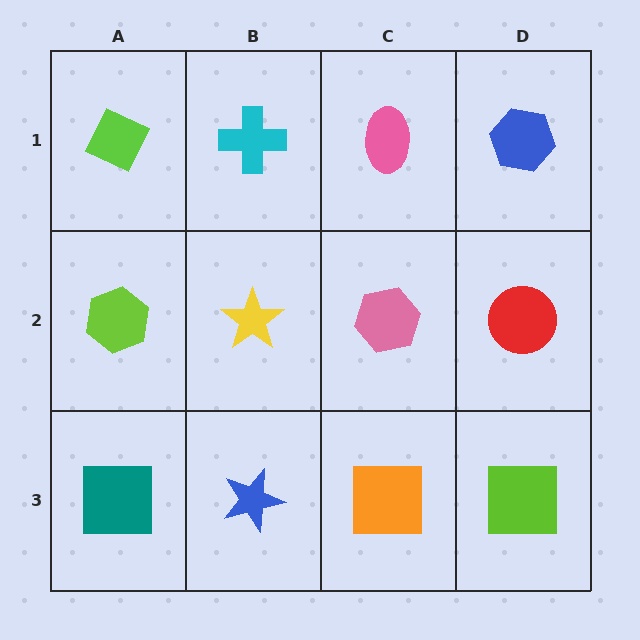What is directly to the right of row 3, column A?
A blue star.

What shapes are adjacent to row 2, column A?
A lime diamond (row 1, column A), a teal square (row 3, column A), a yellow star (row 2, column B).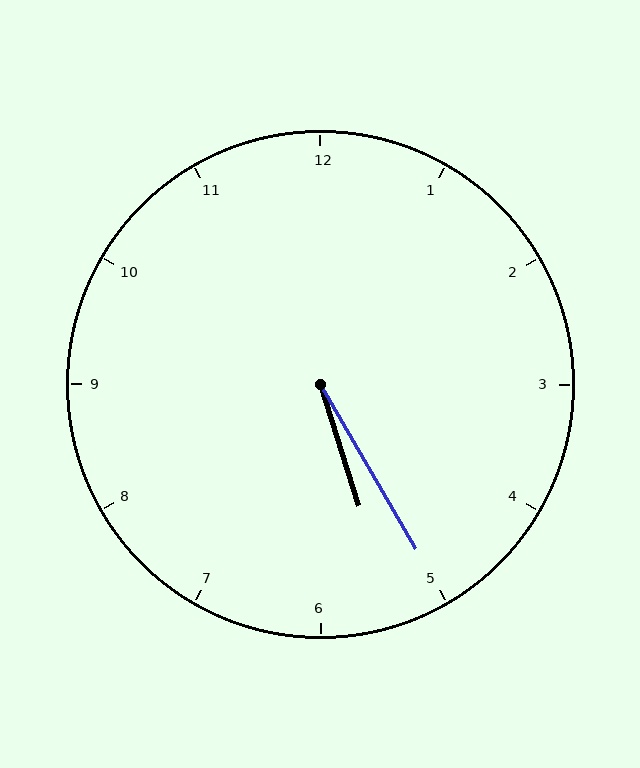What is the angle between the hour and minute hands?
Approximately 12 degrees.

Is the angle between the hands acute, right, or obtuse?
It is acute.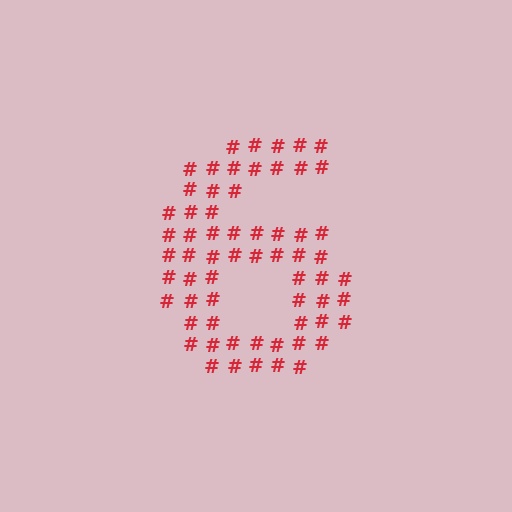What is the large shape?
The large shape is the digit 6.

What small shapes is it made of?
It is made of small hash symbols.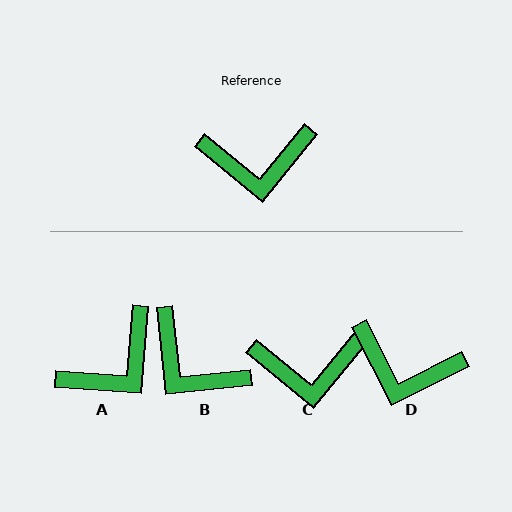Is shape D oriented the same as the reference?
No, it is off by about 24 degrees.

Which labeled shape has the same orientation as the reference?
C.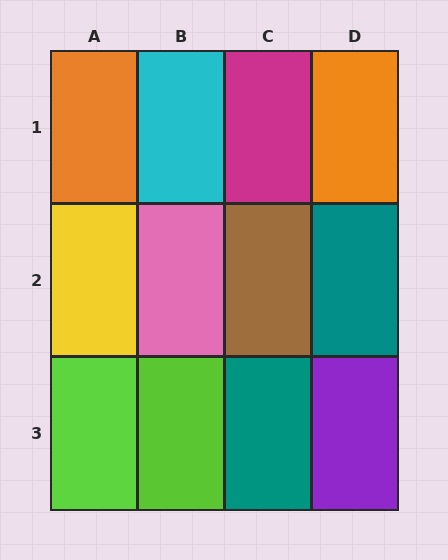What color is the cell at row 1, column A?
Orange.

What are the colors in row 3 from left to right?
Lime, lime, teal, purple.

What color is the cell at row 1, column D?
Orange.